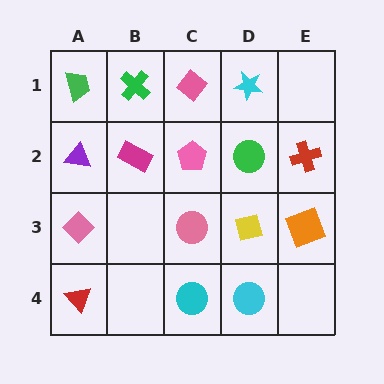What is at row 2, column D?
A green circle.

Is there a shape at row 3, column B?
No, that cell is empty.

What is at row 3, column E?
An orange square.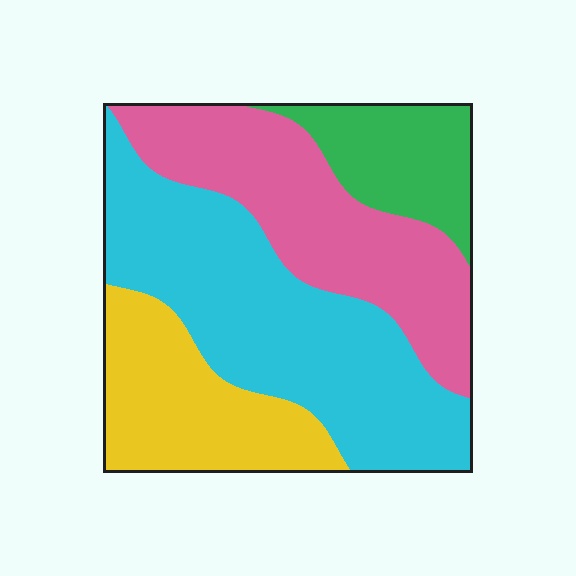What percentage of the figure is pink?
Pink covers about 30% of the figure.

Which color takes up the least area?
Green, at roughly 15%.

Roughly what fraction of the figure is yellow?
Yellow takes up about one fifth (1/5) of the figure.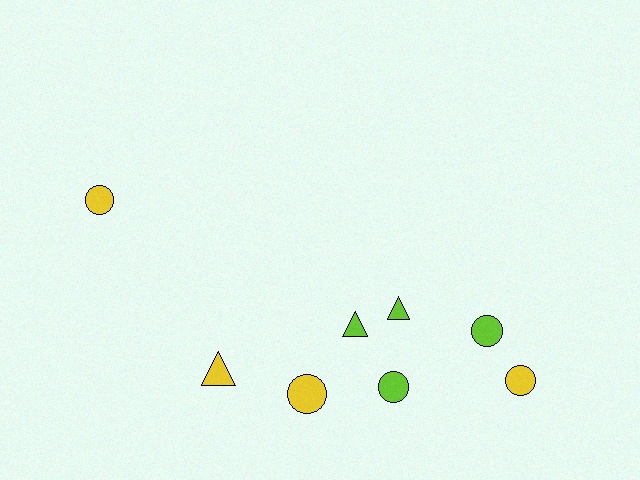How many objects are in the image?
There are 8 objects.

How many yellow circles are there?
There are 3 yellow circles.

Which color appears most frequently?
Yellow, with 4 objects.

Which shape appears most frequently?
Circle, with 5 objects.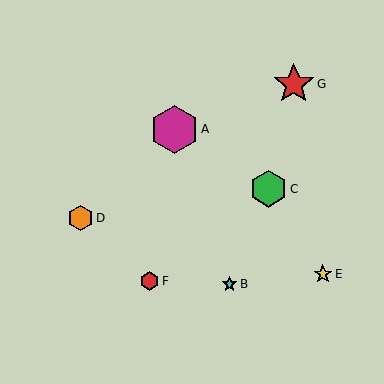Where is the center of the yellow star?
The center of the yellow star is at (323, 274).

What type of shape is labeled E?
Shape E is a yellow star.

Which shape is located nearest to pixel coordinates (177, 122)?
The magenta hexagon (labeled A) at (174, 129) is nearest to that location.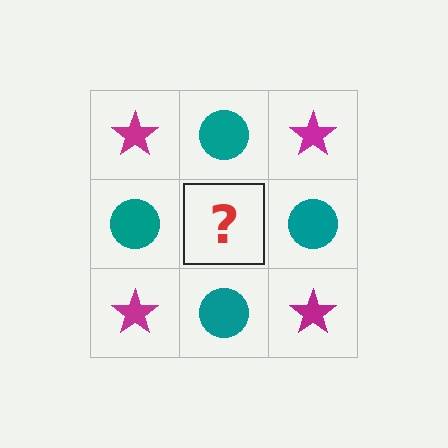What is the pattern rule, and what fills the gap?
The rule is that it alternates magenta star and teal circle in a checkerboard pattern. The gap should be filled with a magenta star.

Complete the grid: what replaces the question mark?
The question mark should be replaced with a magenta star.